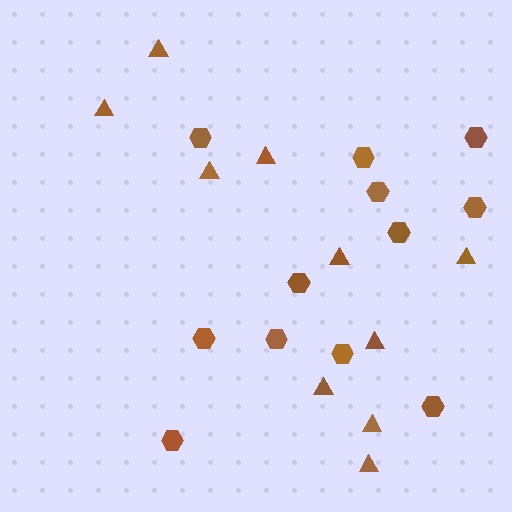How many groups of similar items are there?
There are 2 groups: one group of hexagons (12) and one group of triangles (10).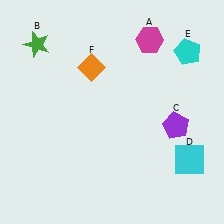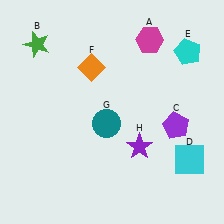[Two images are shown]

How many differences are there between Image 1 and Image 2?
There are 2 differences between the two images.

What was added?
A teal circle (G), a purple star (H) were added in Image 2.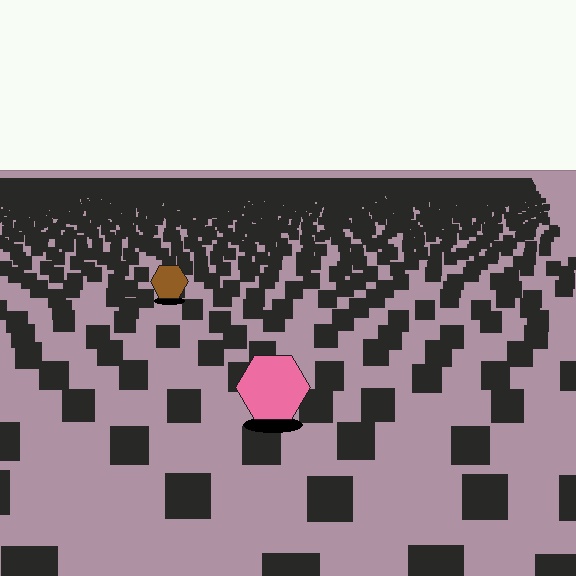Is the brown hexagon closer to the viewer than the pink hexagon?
No. The pink hexagon is closer — you can tell from the texture gradient: the ground texture is coarser near it.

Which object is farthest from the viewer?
The brown hexagon is farthest from the viewer. It appears smaller and the ground texture around it is denser.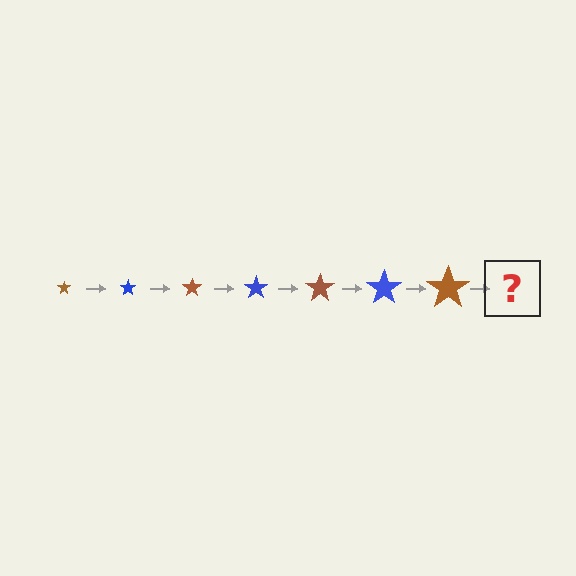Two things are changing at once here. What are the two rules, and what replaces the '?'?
The two rules are that the star grows larger each step and the color cycles through brown and blue. The '?' should be a blue star, larger than the previous one.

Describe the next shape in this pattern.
It should be a blue star, larger than the previous one.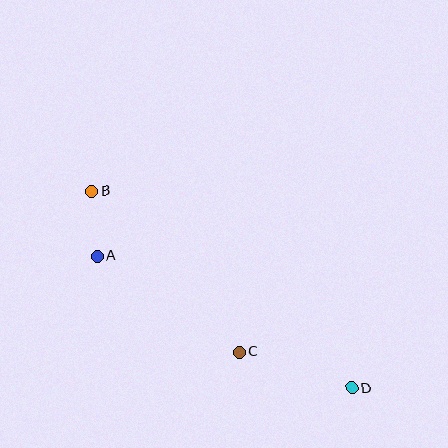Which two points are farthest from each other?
Points B and D are farthest from each other.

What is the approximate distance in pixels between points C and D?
The distance between C and D is approximately 118 pixels.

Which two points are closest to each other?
Points A and B are closest to each other.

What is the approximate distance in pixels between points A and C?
The distance between A and C is approximately 172 pixels.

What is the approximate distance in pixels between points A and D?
The distance between A and D is approximately 287 pixels.